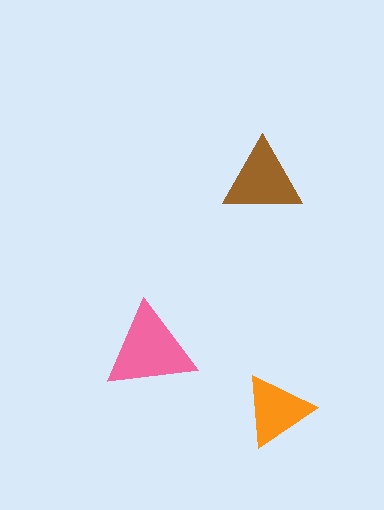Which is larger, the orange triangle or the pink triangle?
The pink one.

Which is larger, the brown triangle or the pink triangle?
The pink one.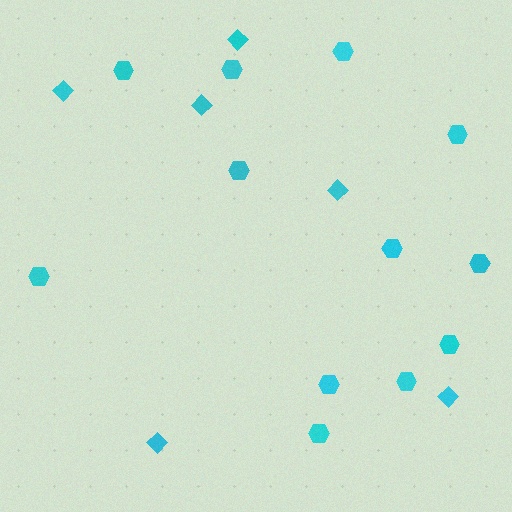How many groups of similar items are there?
There are 2 groups: one group of hexagons (12) and one group of diamonds (6).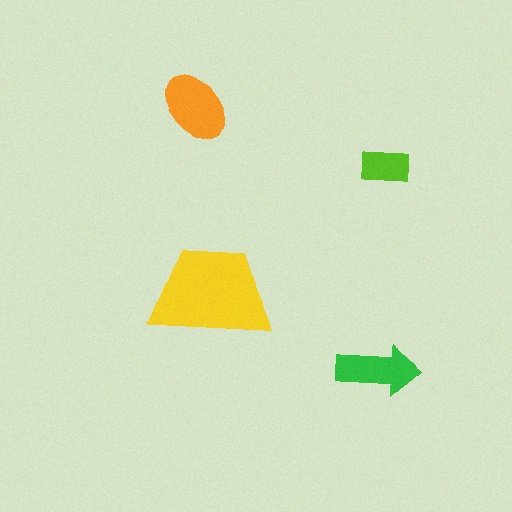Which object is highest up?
The orange ellipse is topmost.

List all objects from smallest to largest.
The lime rectangle, the green arrow, the orange ellipse, the yellow trapezoid.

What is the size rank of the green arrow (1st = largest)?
3rd.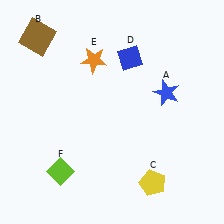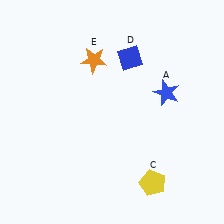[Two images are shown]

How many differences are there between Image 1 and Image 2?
There are 2 differences between the two images.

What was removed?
The lime diamond (F), the brown square (B) were removed in Image 2.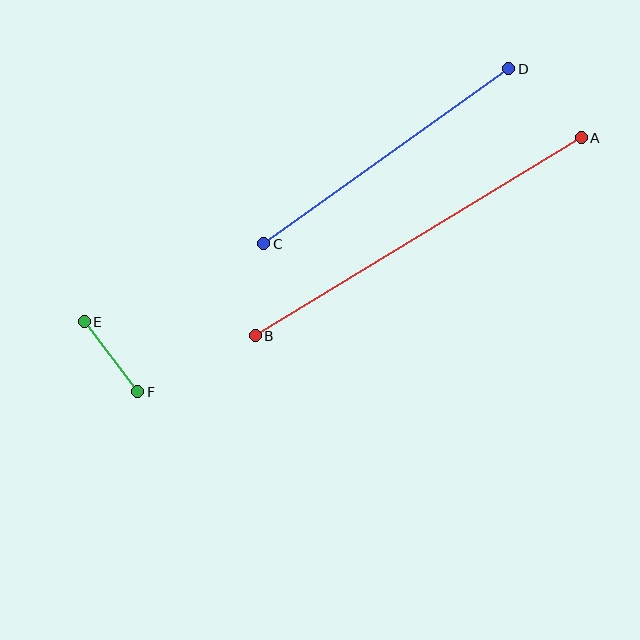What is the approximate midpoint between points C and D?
The midpoint is at approximately (386, 156) pixels.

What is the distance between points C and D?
The distance is approximately 301 pixels.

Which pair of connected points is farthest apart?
Points A and B are farthest apart.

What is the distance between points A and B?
The distance is approximately 382 pixels.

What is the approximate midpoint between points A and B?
The midpoint is at approximately (418, 237) pixels.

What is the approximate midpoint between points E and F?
The midpoint is at approximately (111, 357) pixels.